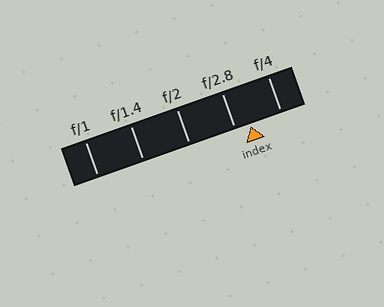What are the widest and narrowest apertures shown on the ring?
The widest aperture shown is f/1 and the narrowest is f/4.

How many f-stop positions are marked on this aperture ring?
There are 5 f-stop positions marked.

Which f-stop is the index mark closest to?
The index mark is closest to f/2.8.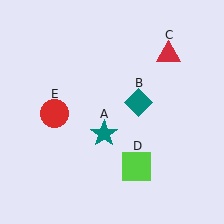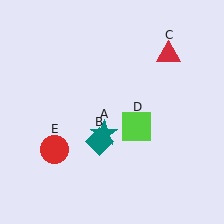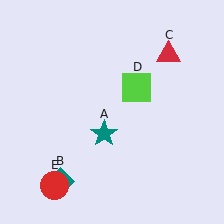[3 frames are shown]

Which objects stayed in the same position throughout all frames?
Teal star (object A) and red triangle (object C) remained stationary.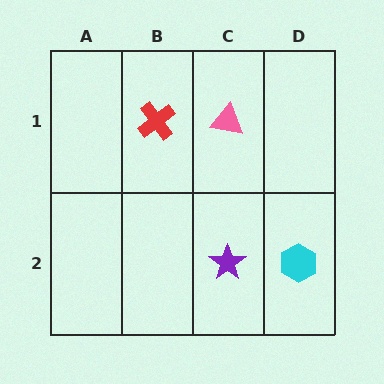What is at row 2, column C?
A purple star.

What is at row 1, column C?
A pink triangle.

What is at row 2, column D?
A cyan hexagon.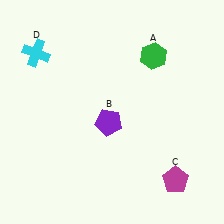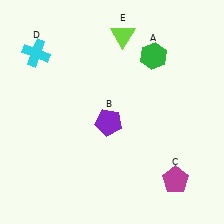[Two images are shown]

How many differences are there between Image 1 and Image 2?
There is 1 difference between the two images.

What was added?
A lime triangle (E) was added in Image 2.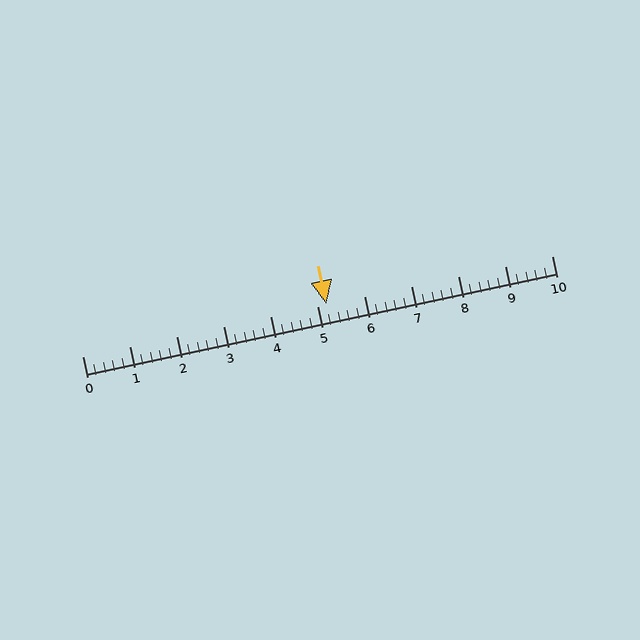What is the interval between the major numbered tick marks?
The major tick marks are spaced 1 units apart.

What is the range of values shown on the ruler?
The ruler shows values from 0 to 10.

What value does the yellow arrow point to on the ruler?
The yellow arrow points to approximately 5.2.